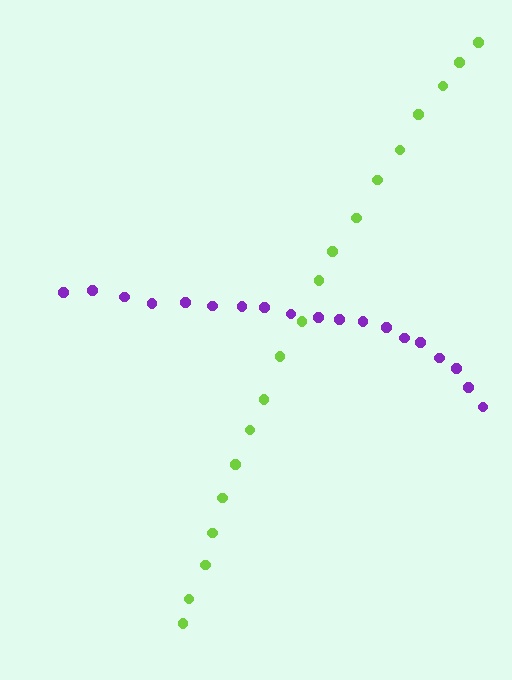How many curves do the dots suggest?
There are 2 distinct paths.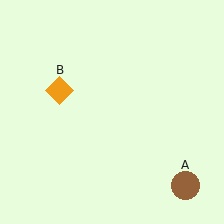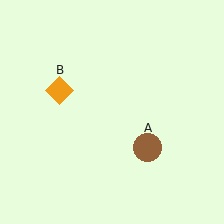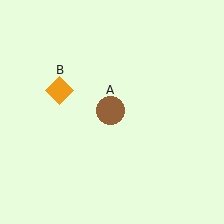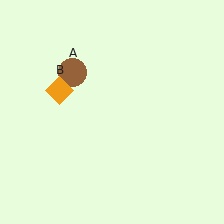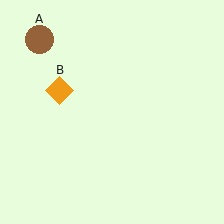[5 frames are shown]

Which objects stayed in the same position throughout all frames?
Orange diamond (object B) remained stationary.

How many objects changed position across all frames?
1 object changed position: brown circle (object A).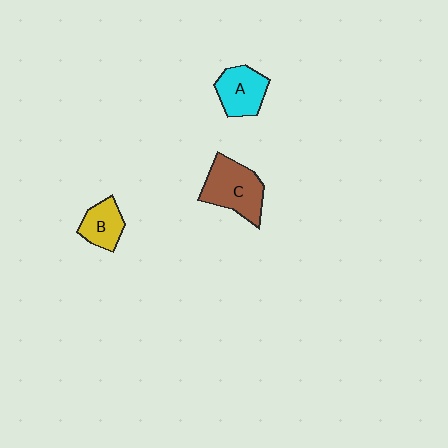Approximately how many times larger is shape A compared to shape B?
Approximately 1.3 times.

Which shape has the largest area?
Shape C (brown).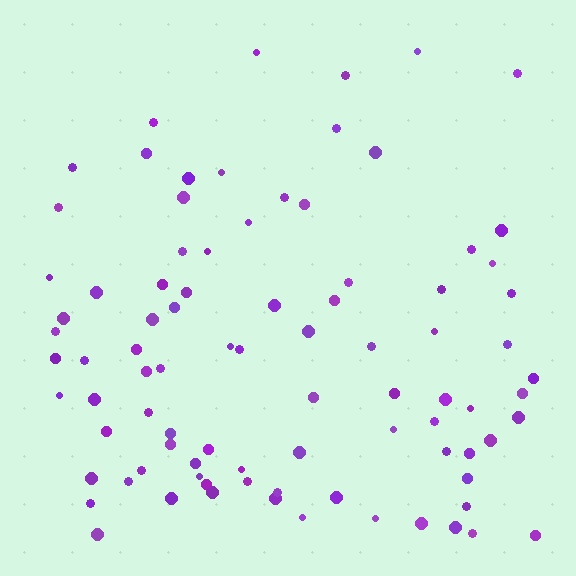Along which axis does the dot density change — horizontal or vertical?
Vertical.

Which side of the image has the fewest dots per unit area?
The top.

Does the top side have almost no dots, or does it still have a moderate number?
Still a moderate number, just noticeably fewer than the bottom.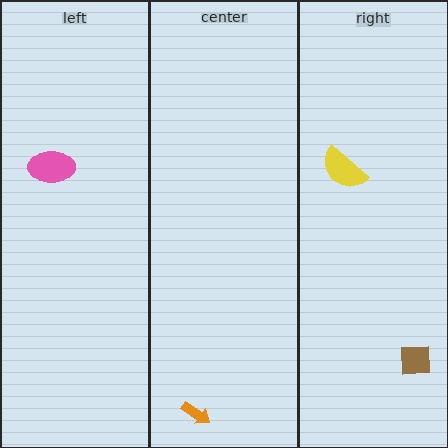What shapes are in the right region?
The brown square, the yellow semicircle.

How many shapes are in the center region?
1.